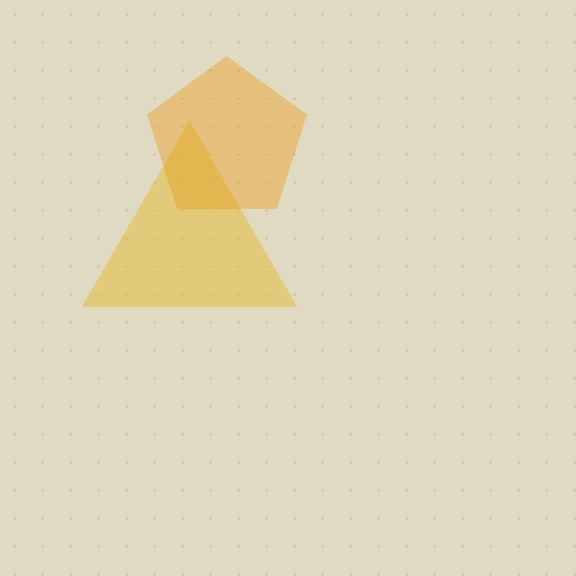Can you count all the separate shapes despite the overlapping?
Yes, there are 2 separate shapes.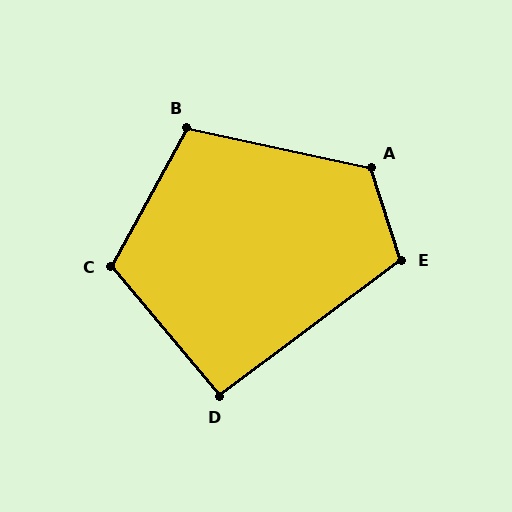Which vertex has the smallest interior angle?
D, at approximately 93 degrees.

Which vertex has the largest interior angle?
A, at approximately 120 degrees.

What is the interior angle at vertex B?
Approximately 107 degrees (obtuse).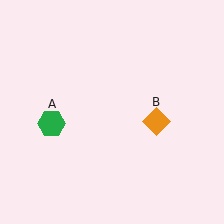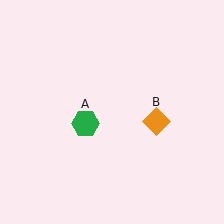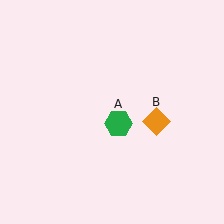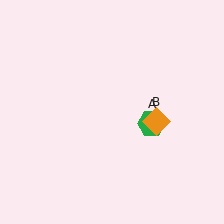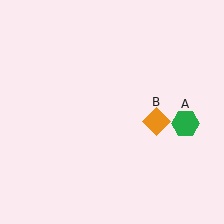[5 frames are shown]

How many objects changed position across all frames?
1 object changed position: green hexagon (object A).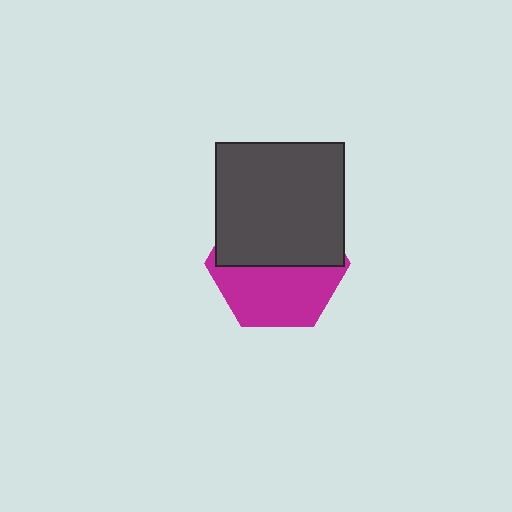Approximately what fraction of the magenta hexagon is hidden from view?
Roughly 53% of the magenta hexagon is hidden behind the dark gray rectangle.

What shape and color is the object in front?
The object in front is a dark gray rectangle.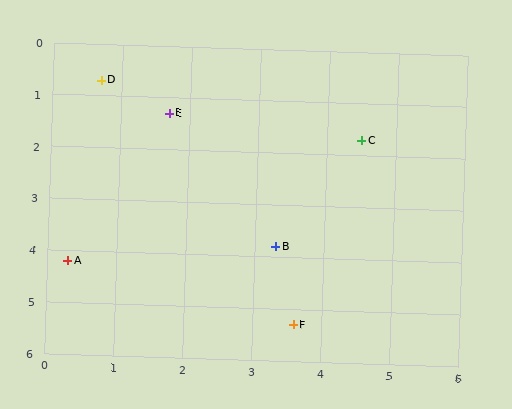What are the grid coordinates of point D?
Point D is at approximately (0.7, 0.7).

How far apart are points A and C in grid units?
Points A and C are about 4.9 grid units apart.